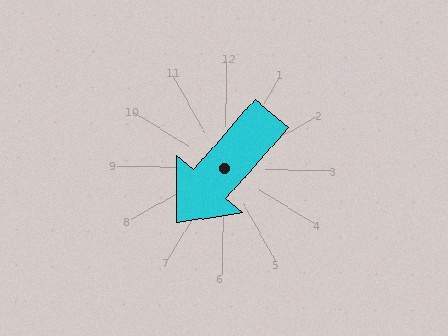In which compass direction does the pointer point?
Southwest.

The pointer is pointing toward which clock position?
Roughly 7 o'clock.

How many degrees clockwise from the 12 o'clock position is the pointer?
Approximately 220 degrees.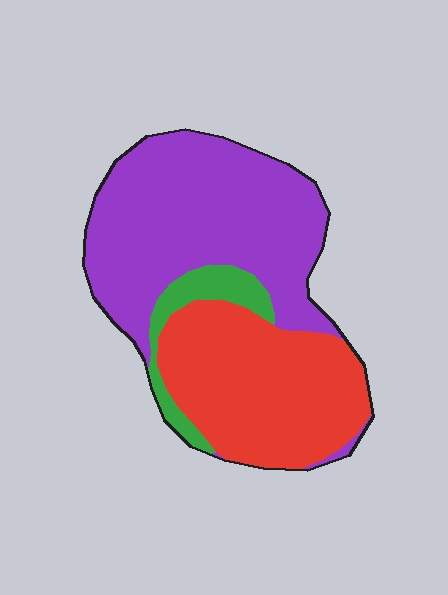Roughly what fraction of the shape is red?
Red takes up between a third and a half of the shape.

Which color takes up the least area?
Green, at roughly 10%.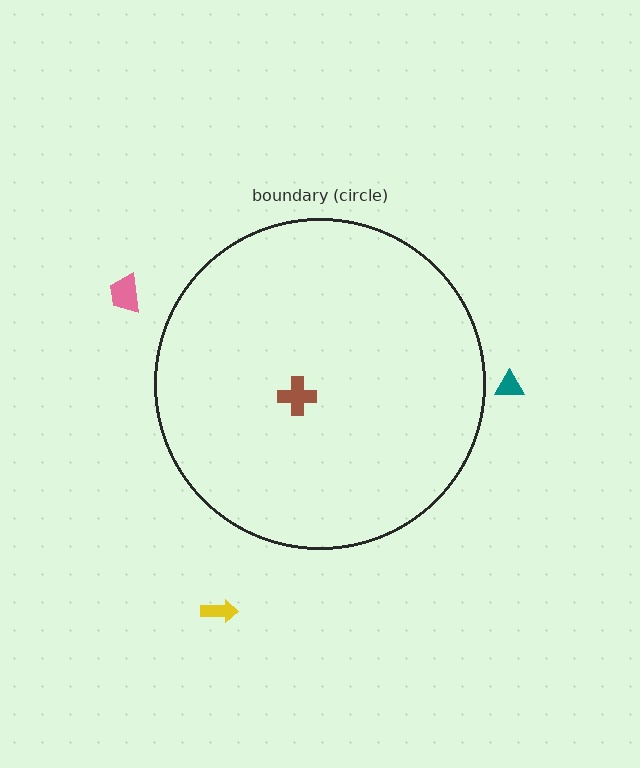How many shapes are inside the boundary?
1 inside, 3 outside.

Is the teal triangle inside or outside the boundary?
Outside.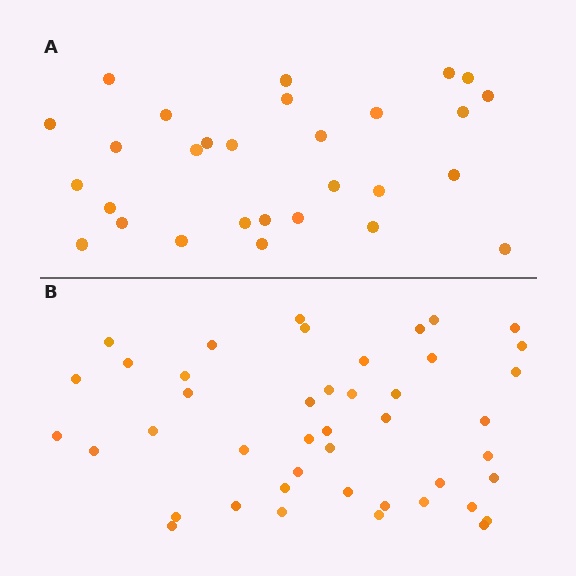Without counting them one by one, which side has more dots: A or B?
Region B (the bottom region) has more dots.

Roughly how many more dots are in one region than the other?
Region B has approximately 15 more dots than region A.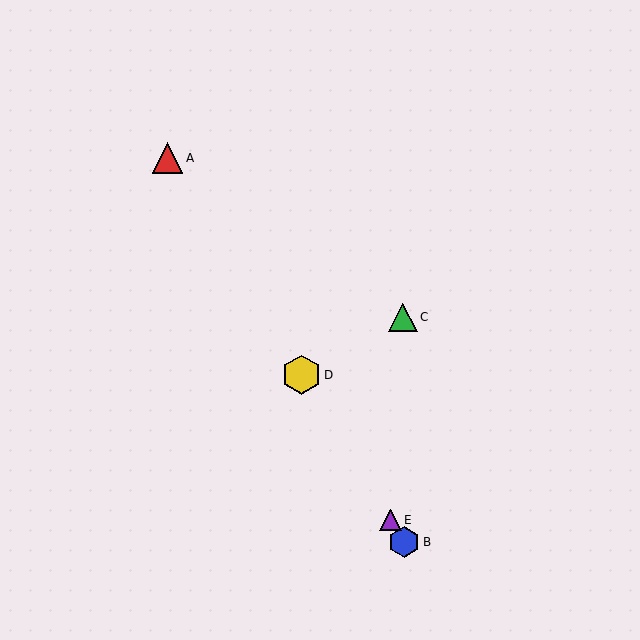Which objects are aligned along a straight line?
Objects A, B, D, E are aligned along a straight line.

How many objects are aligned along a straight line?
4 objects (A, B, D, E) are aligned along a straight line.